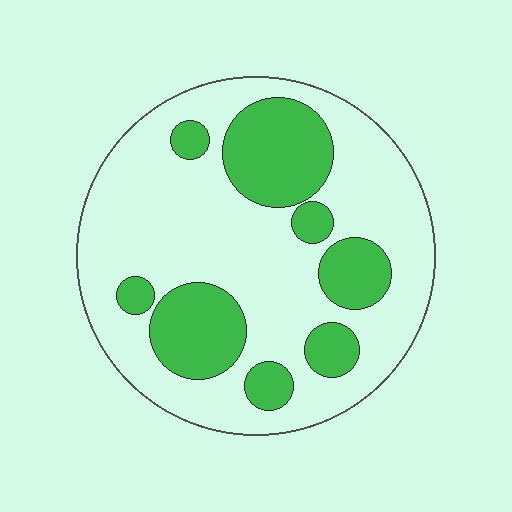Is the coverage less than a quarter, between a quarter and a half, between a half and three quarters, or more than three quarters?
Between a quarter and a half.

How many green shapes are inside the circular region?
8.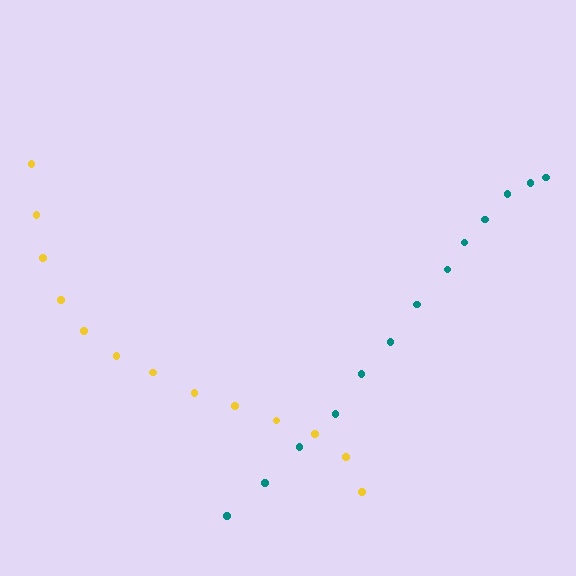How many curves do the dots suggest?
There are 2 distinct paths.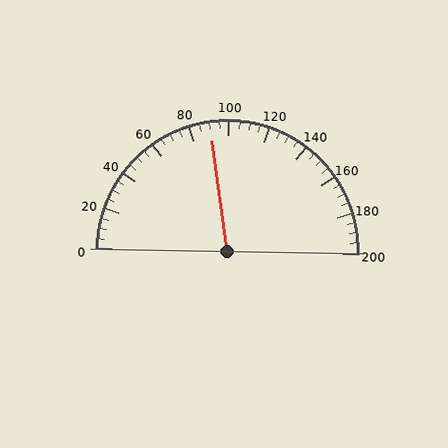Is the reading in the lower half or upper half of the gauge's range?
The reading is in the lower half of the range (0 to 200).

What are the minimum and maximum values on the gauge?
The gauge ranges from 0 to 200.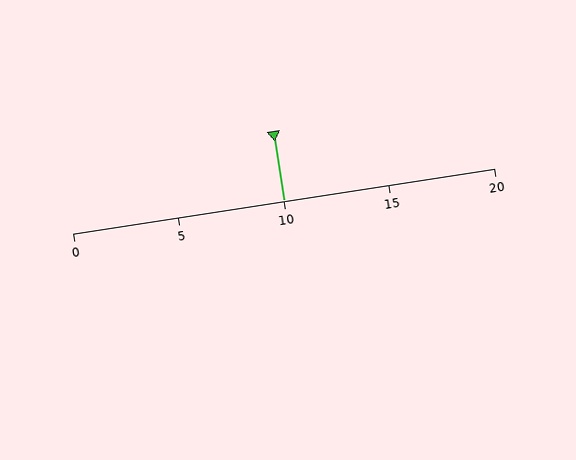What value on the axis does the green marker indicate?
The marker indicates approximately 10.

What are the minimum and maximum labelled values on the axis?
The axis runs from 0 to 20.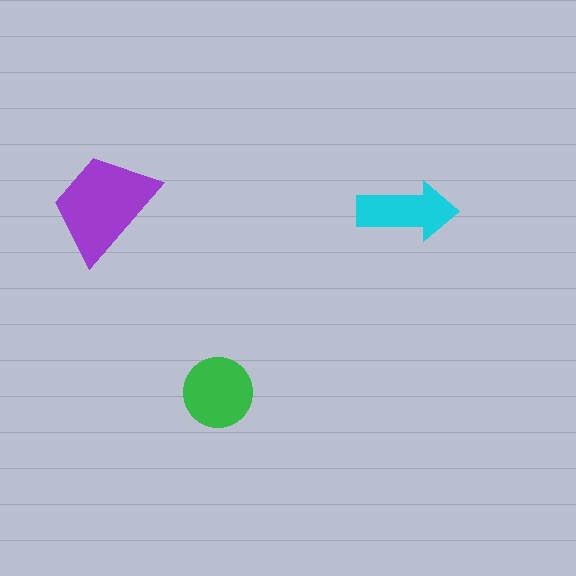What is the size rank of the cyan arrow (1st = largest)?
3rd.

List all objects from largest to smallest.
The purple trapezoid, the green circle, the cyan arrow.